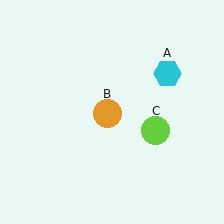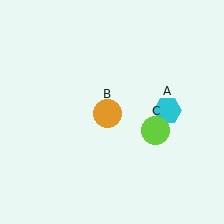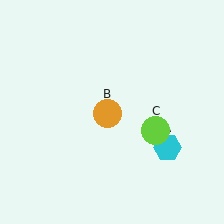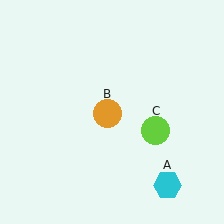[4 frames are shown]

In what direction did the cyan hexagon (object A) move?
The cyan hexagon (object A) moved down.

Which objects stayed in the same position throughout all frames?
Orange circle (object B) and lime circle (object C) remained stationary.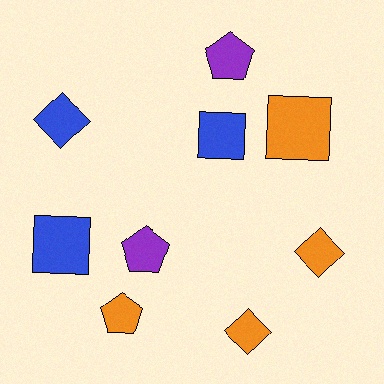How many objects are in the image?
There are 9 objects.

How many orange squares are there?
There is 1 orange square.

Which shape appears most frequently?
Square, with 3 objects.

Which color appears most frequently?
Orange, with 4 objects.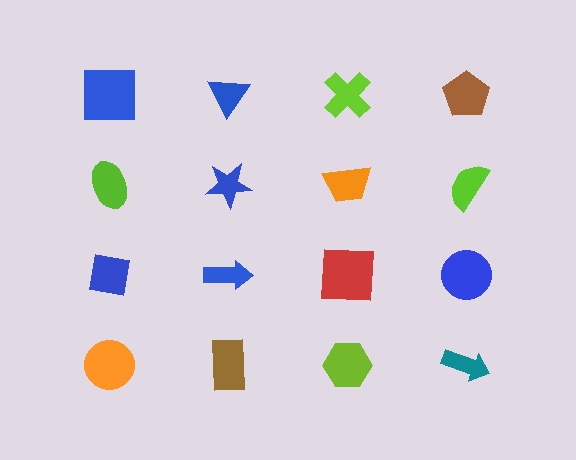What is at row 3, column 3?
A red square.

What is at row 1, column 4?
A brown pentagon.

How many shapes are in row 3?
4 shapes.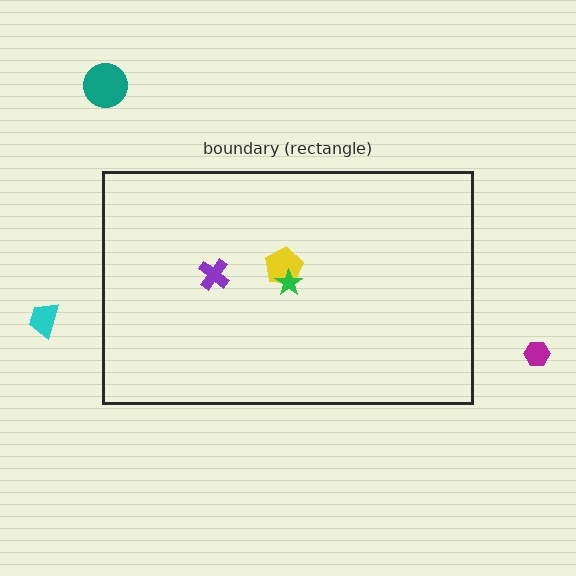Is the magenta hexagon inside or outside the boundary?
Outside.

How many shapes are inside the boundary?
3 inside, 3 outside.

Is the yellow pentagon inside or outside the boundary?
Inside.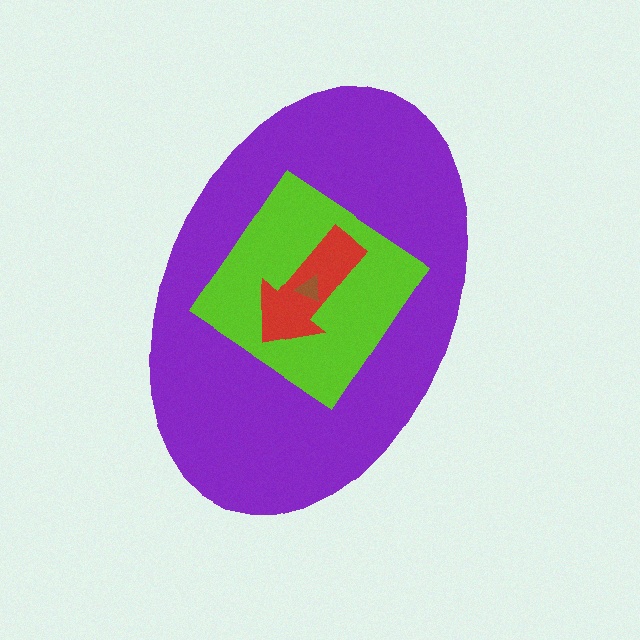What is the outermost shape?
The purple ellipse.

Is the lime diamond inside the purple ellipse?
Yes.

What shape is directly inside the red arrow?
The brown triangle.